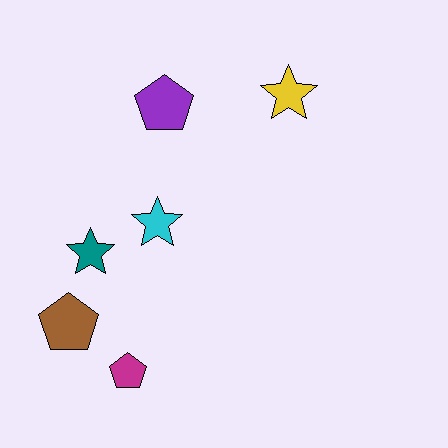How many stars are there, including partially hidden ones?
There are 3 stars.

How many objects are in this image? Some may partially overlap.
There are 6 objects.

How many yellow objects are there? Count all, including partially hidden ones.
There is 1 yellow object.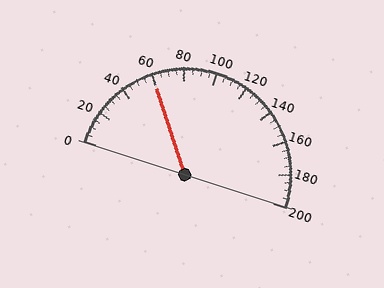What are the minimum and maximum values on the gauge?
The gauge ranges from 0 to 200.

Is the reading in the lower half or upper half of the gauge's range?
The reading is in the lower half of the range (0 to 200).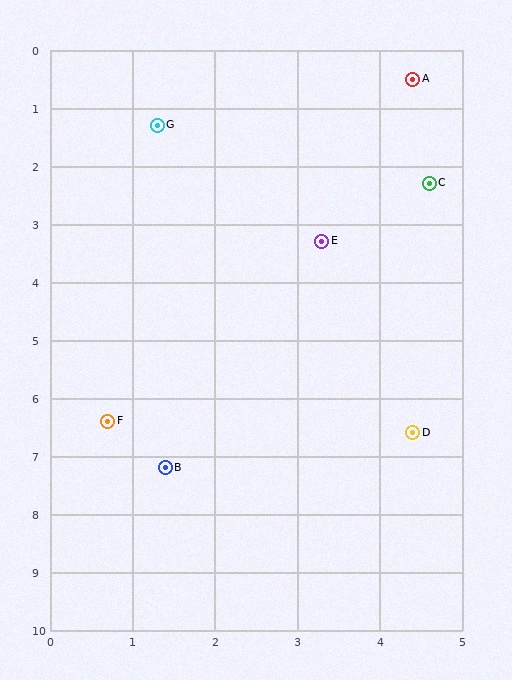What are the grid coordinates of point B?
Point B is at approximately (1.4, 7.2).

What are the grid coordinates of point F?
Point F is at approximately (0.7, 6.4).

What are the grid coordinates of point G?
Point G is at approximately (1.3, 1.3).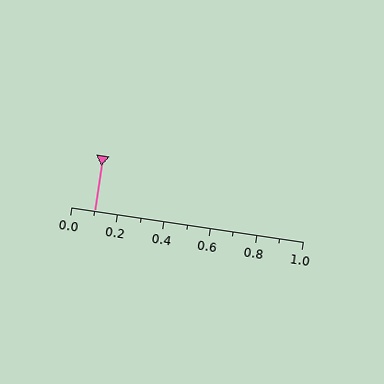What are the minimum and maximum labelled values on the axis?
The axis runs from 0.0 to 1.0.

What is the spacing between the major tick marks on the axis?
The major ticks are spaced 0.2 apart.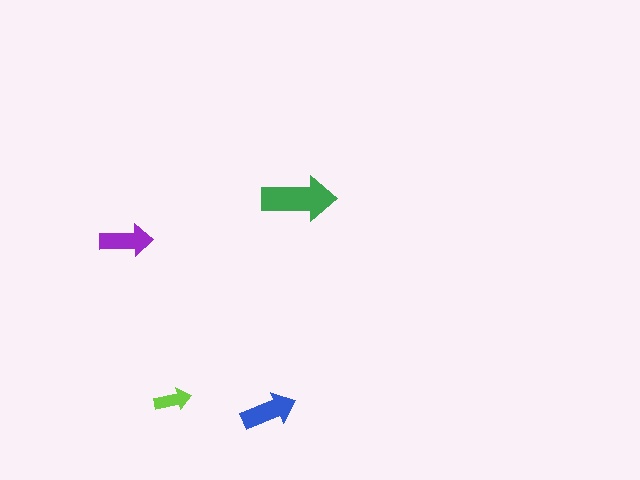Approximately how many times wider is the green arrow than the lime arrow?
About 2 times wider.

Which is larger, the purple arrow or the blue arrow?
The blue one.